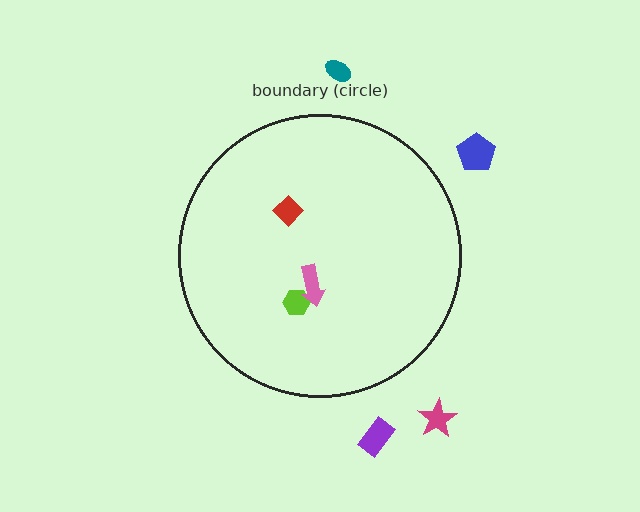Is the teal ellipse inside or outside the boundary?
Outside.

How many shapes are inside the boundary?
3 inside, 4 outside.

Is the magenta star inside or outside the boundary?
Outside.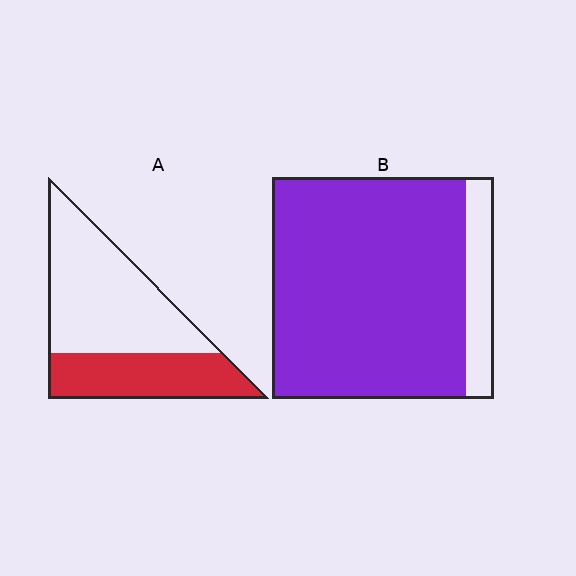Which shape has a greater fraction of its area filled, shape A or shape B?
Shape B.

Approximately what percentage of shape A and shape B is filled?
A is approximately 35% and B is approximately 85%.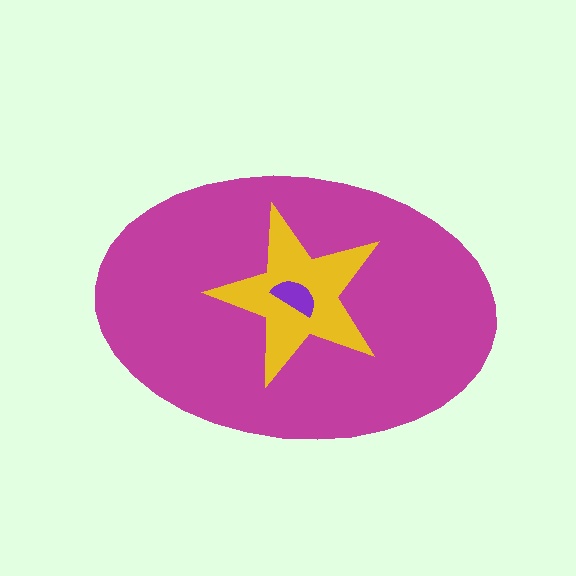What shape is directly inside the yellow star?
The purple semicircle.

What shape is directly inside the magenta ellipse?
The yellow star.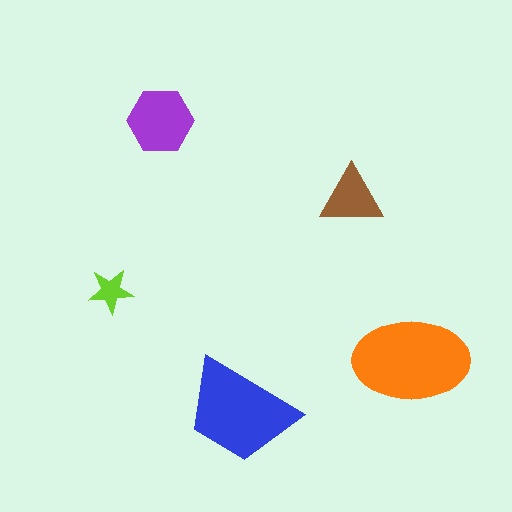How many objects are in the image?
There are 5 objects in the image.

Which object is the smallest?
The lime star.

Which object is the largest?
The orange ellipse.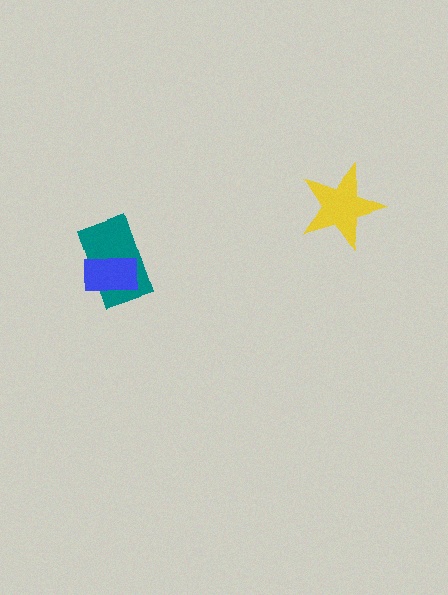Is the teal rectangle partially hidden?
Yes, it is partially covered by another shape.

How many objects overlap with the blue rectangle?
1 object overlaps with the blue rectangle.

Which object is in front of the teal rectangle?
The blue rectangle is in front of the teal rectangle.